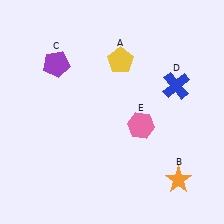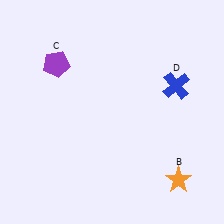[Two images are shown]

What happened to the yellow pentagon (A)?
The yellow pentagon (A) was removed in Image 2. It was in the top-right area of Image 1.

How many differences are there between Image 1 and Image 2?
There are 2 differences between the two images.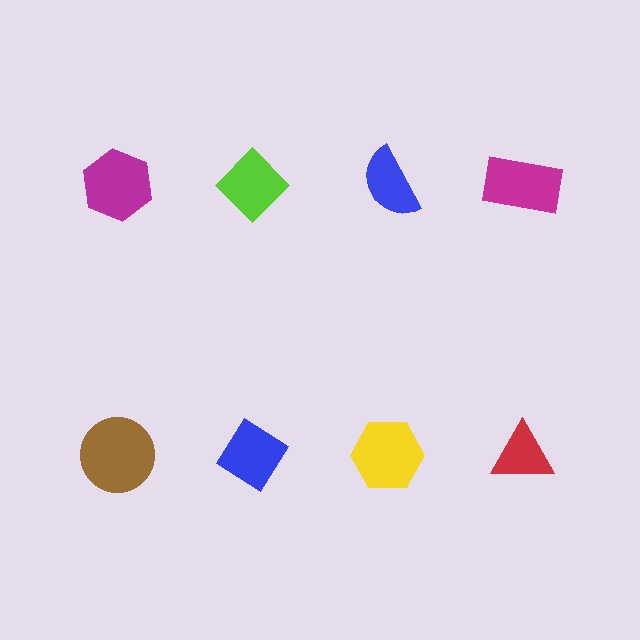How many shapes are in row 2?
4 shapes.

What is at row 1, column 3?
A blue semicircle.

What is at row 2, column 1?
A brown circle.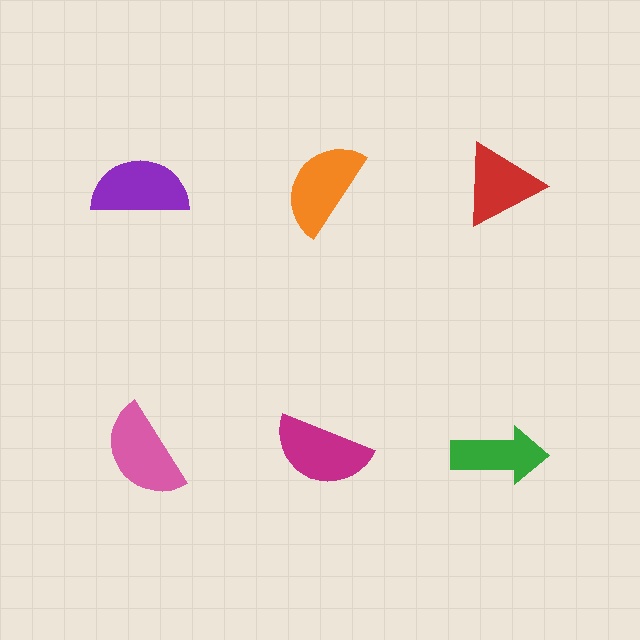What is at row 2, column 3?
A green arrow.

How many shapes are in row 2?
3 shapes.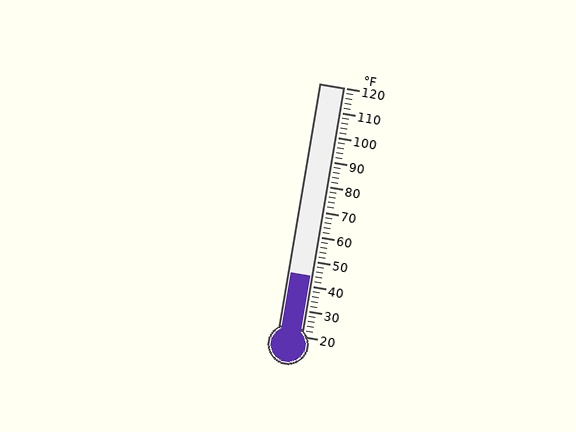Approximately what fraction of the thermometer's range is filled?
The thermometer is filled to approximately 25% of its range.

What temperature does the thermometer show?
The thermometer shows approximately 44°F.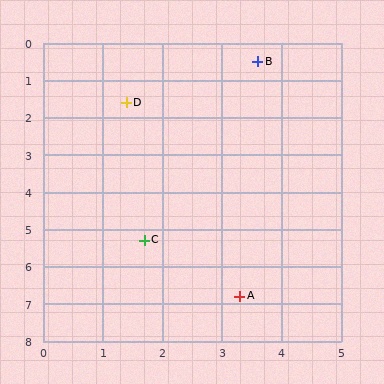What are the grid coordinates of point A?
Point A is at approximately (3.3, 6.8).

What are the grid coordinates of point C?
Point C is at approximately (1.7, 5.3).